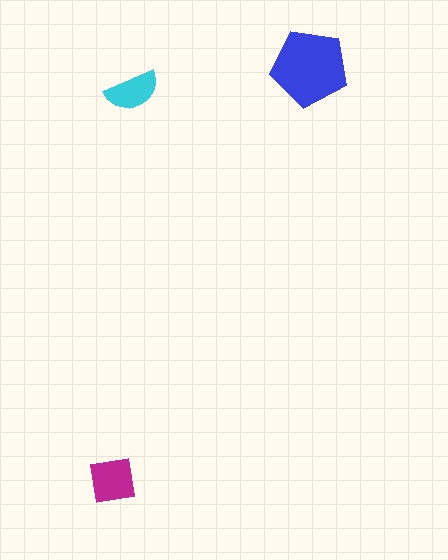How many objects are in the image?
There are 3 objects in the image.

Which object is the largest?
The blue pentagon.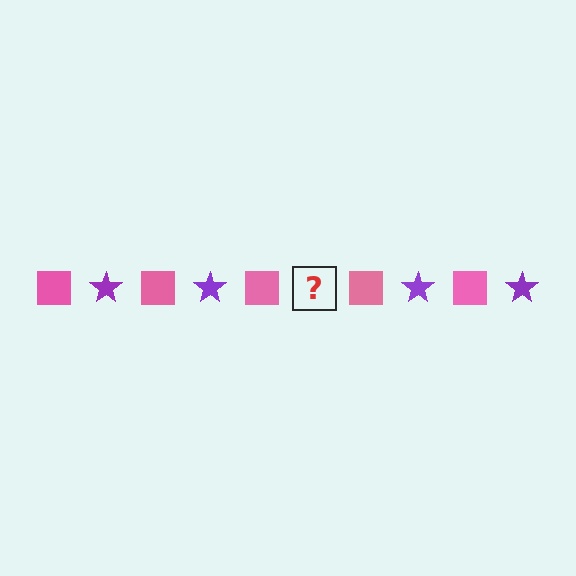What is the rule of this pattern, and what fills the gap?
The rule is that the pattern alternates between pink square and purple star. The gap should be filled with a purple star.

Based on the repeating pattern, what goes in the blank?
The blank should be a purple star.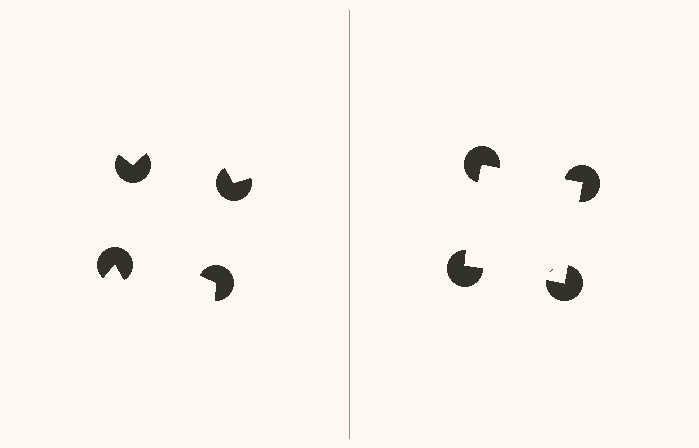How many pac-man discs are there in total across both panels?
8 — 4 on each side.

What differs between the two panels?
The pac-man discs are positioned identically on both sides; only the wedge orientations differ. On the right they align to a square; on the left they are misaligned.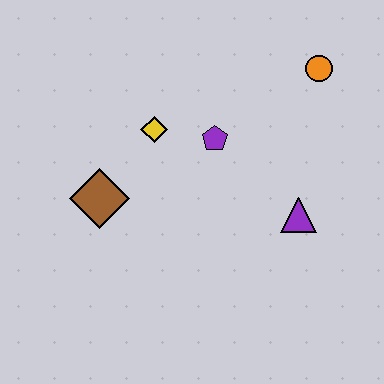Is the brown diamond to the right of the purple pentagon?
No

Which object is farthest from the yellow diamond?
The orange circle is farthest from the yellow diamond.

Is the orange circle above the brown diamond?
Yes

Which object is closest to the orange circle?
The purple pentagon is closest to the orange circle.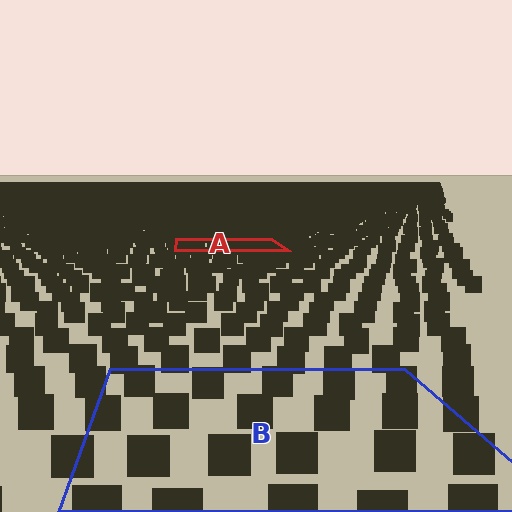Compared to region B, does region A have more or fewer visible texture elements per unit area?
Region A has more texture elements per unit area — they are packed more densely because it is farther away.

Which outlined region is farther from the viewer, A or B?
Region A is farther from the viewer — the texture elements inside it appear smaller and more densely packed.